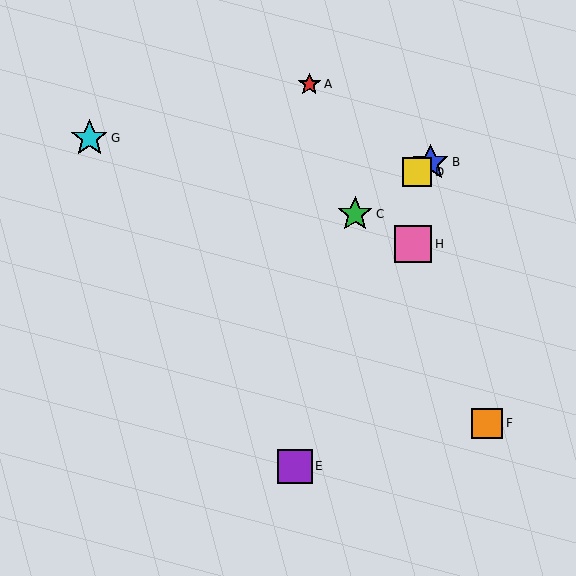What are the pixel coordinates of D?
Object D is at (417, 172).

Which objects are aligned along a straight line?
Objects B, C, D are aligned along a straight line.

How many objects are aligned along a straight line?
3 objects (B, C, D) are aligned along a straight line.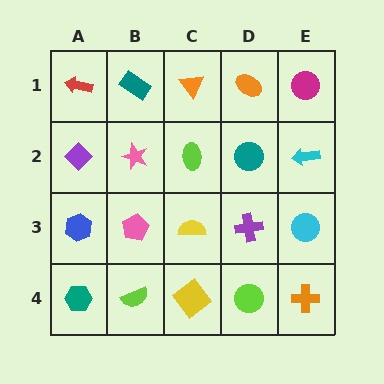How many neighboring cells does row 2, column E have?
3.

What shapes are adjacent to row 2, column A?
A red arrow (row 1, column A), a blue hexagon (row 3, column A), a pink star (row 2, column B).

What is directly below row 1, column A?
A purple diamond.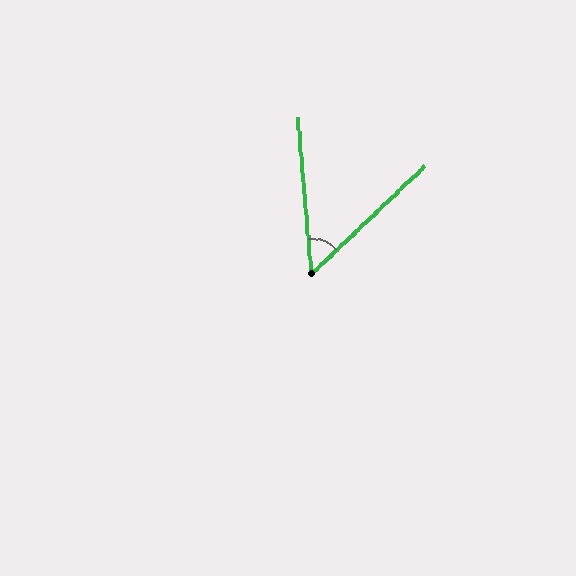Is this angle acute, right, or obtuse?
It is acute.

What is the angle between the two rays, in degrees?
Approximately 52 degrees.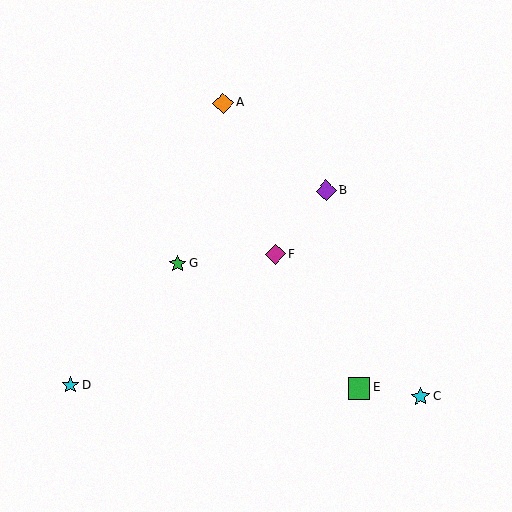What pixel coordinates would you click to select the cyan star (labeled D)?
Click at (70, 385) to select the cyan star D.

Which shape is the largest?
The green square (labeled E) is the largest.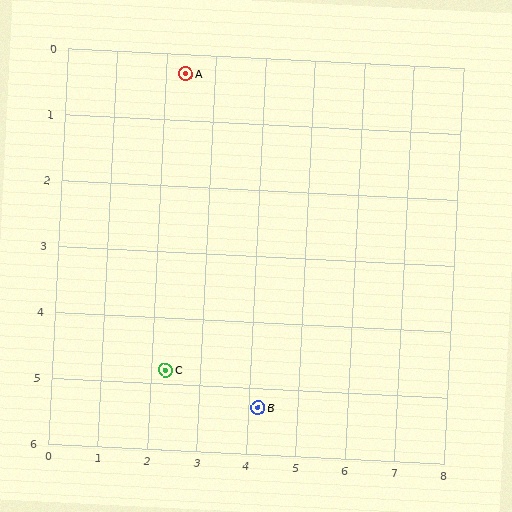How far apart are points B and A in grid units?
Points B and A are about 5.3 grid units apart.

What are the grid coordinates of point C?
Point C is at approximately (2.3, 4.8).